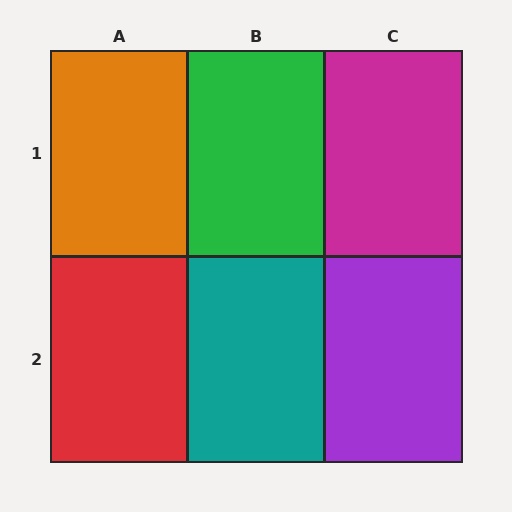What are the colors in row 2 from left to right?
Red, teal, purple.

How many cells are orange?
1 cell is orange.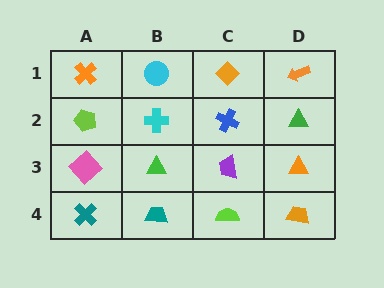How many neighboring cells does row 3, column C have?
4.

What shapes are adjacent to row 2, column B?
A cyan circle (row 1, column B), a green triangle (row 3, column B), a lime pentagon (row 2, column A), a blue cross (row 2, column C).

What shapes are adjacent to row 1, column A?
A lime pentagon (row 2, column A), a cyan circle (row 1, column B).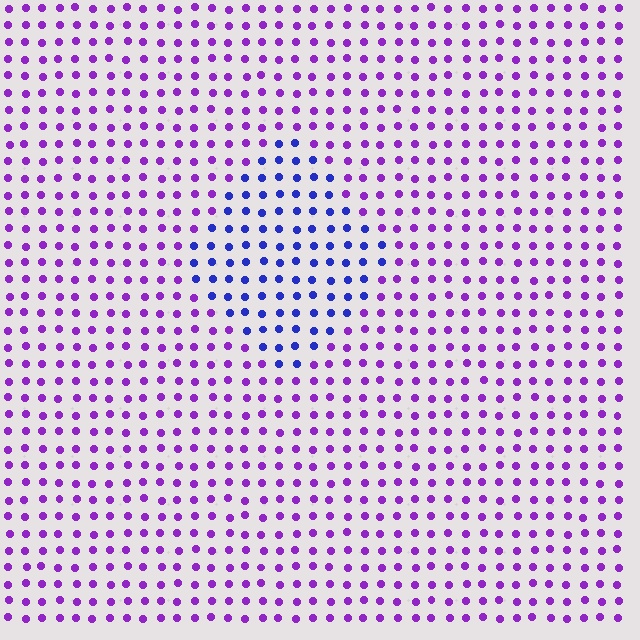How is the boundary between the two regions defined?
The boundary is defined purely by a slight shift in hue (about 44 degrees). Spacing, size, and orientation are identical on both sides.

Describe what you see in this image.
The image is filled with small purple elements in a uniform arrangement. A diamond-shaped region is visible where the elements are tinted to a slightly different hue, forming a subtle color boundary.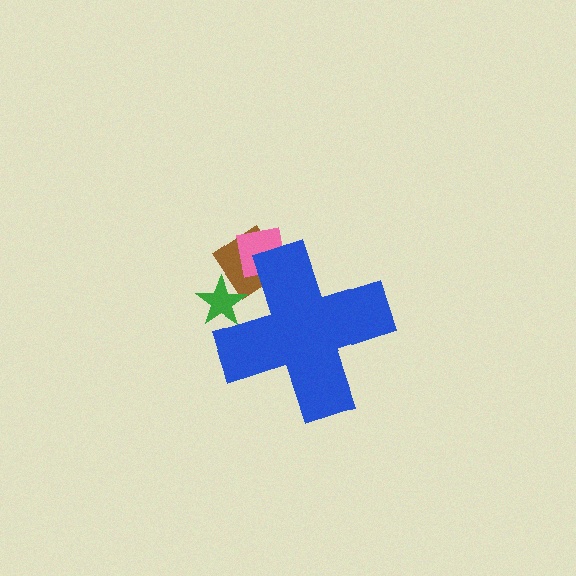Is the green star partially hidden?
Yes, the green star is partially hidden behind the blue cross.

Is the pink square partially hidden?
Yes, the pink square is partially hidden behind the blue cross.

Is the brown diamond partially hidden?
Yes, the brown diamond is partially hidden behind the blue cross.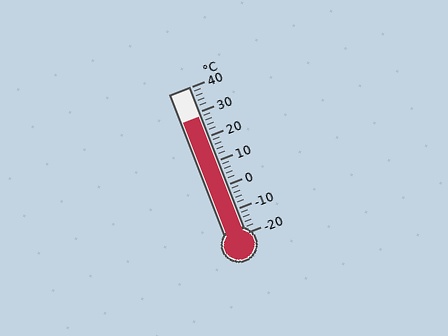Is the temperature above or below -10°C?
The temperature is above -10°C.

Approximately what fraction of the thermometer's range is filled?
The thermometer is filled to approximately 80% of its range.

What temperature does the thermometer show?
The thermometer shows approximately 28°C.